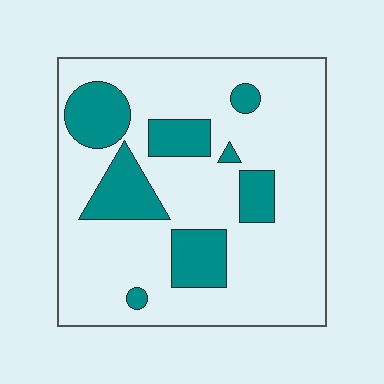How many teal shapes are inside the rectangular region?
8.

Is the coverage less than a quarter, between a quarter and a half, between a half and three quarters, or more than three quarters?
Less than a quarter.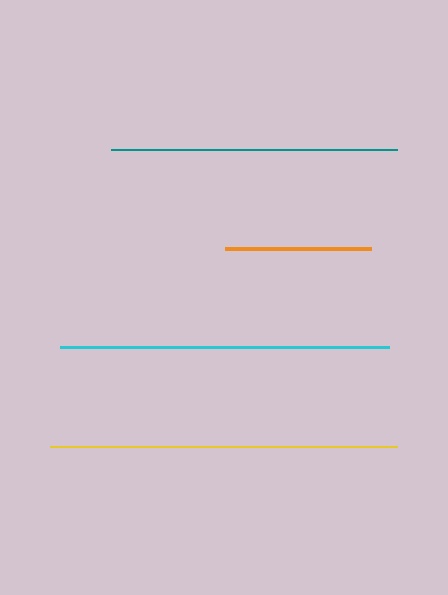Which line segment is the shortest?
The orange line is the shortest at approximately 146 pixels.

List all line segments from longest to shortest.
From longest to shortest: yellow, cyan, teal, orange.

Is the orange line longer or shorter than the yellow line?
The yellow line is longer than the orange line.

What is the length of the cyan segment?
The cyan segment is approximately 329 pixels long.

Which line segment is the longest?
The yellow line is the longest at approximately 348 pixels.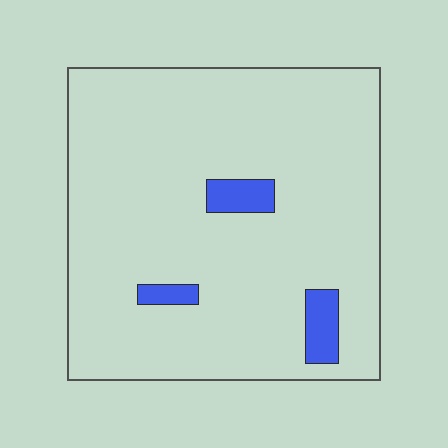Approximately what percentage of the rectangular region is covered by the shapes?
Approximately 5%.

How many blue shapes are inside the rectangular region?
3.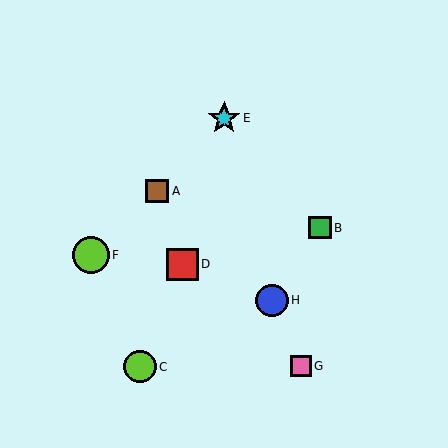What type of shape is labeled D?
Shape D is a red square.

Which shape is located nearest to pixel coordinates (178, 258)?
The red square (labeled D) at (182, 264) is nearest to that location.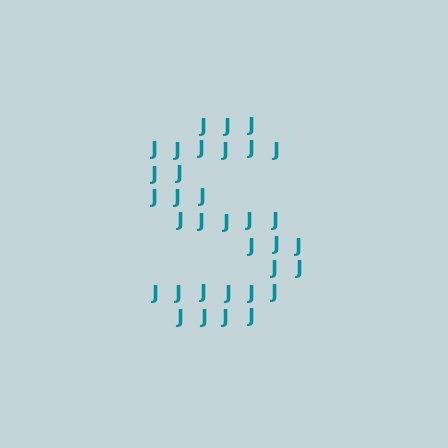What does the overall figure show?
The overall figure shows the letter S.